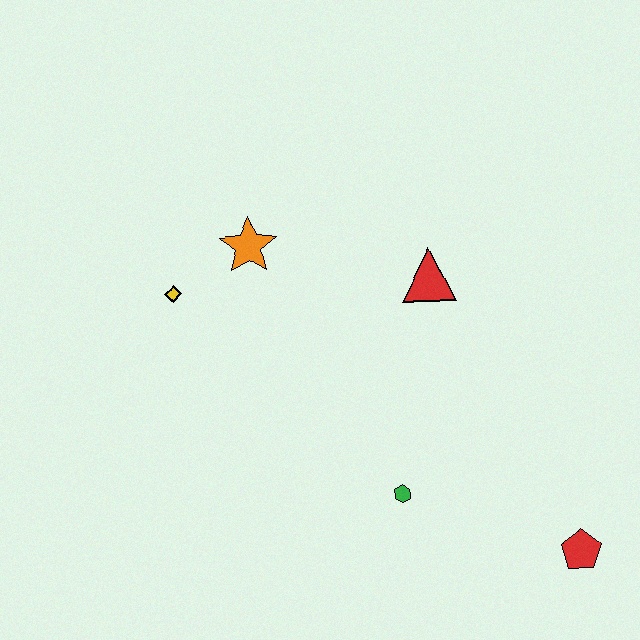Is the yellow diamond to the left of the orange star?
Yes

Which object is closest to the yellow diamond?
The orange star is closest to the yellow diamond.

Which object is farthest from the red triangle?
The red pentagon is farthest from the red triangle.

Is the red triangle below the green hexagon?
No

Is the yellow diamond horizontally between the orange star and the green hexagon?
No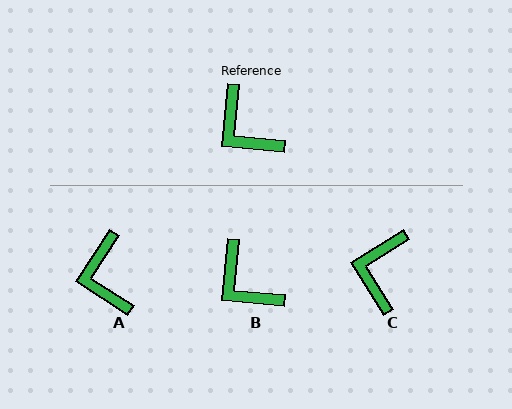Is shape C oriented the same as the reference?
No, it is off by about 53 degrees.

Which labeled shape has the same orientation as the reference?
B.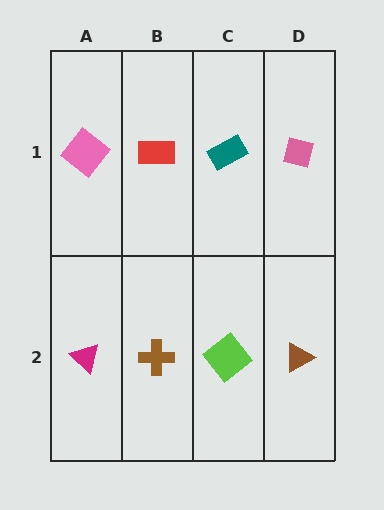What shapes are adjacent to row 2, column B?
A red rectangle (row 1, column B), a magenta triangle (row 2, column A), a lime diamond (row 2, column C).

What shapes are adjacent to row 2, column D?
A pink diamond (row 1, column D), a lime diamond (row 2, column C).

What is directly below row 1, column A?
A magenta triangle.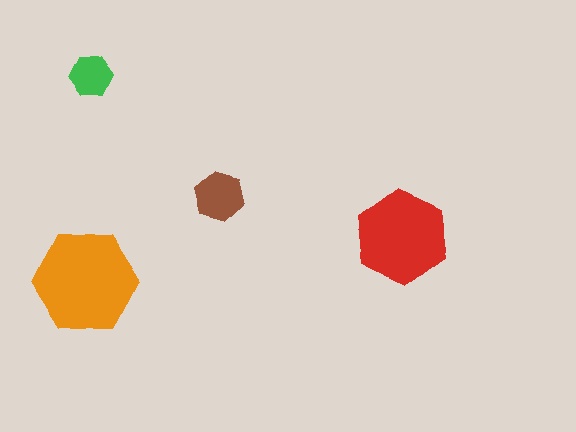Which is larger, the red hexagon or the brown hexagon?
The red one.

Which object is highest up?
The green hexagon is topmost.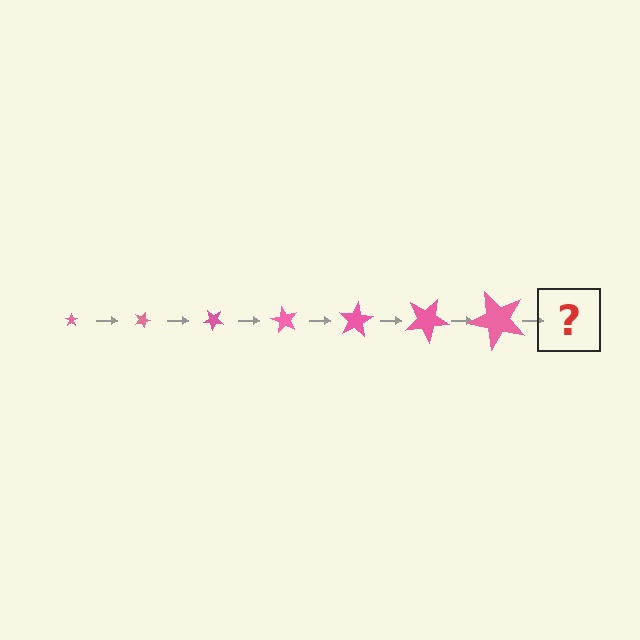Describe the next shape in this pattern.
It should be a star, larger than the previous one and rotated 140 degrees from the start.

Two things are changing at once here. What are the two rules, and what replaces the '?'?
The two rules are that the star grows larger each step and it rotates 20 degrees each step. The '?' should be a star, larger than the previous one and rotated 140 degrees from the start.